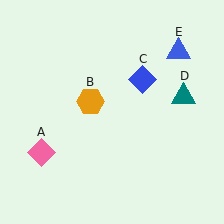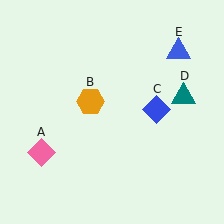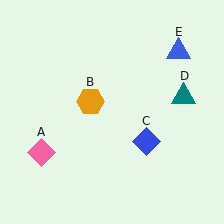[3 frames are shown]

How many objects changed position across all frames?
1 object changed position: blue diamond (object C).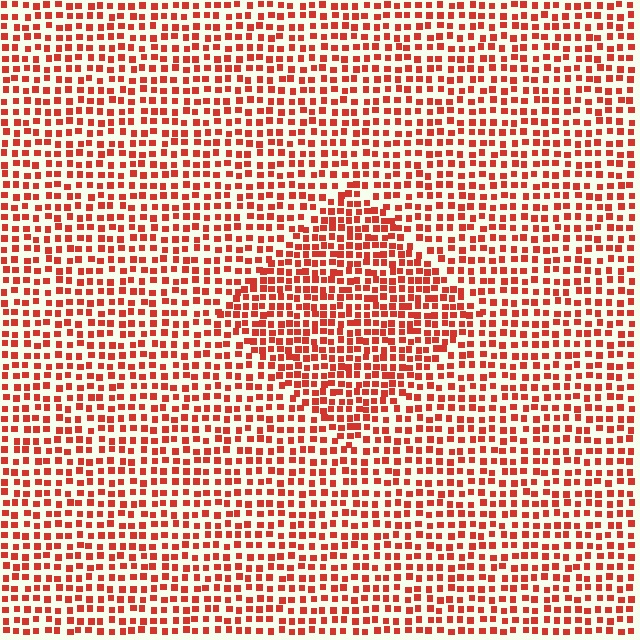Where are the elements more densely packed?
The elements are more densely packed inside the diamond boundary.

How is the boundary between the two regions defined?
The boundary is defined by a change in element density (approximately 1.5x ratio). All elements are the same color, size, and shape.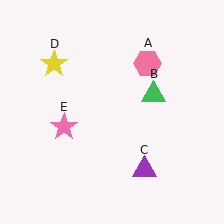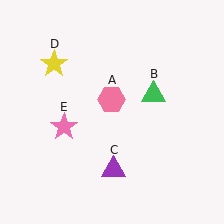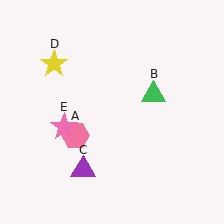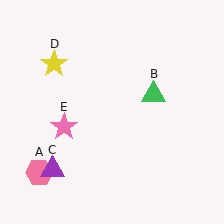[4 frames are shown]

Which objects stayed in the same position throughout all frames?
Green triangle (object B) and yellow star (object D) and pink star (object E) remained stationary.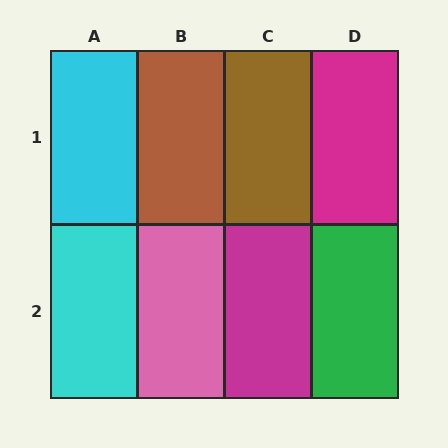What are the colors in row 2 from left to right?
Cyan, pink, magenta, green.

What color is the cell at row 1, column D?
Magenta.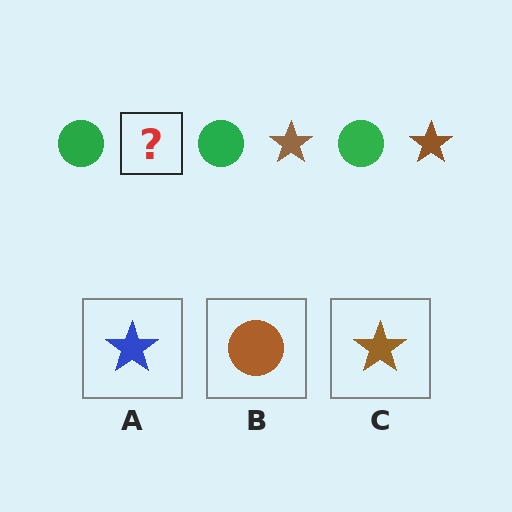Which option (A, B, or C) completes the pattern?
C.